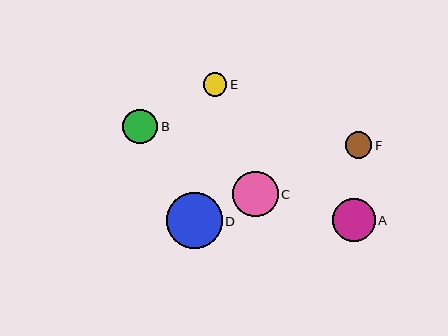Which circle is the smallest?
Circle E is the smallest with a size of approximately 23 pixels.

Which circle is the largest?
Circle D is the largest with a size of approximately 56 pixels.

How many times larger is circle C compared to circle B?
Circle C is approximately 1.3 times the size of circle B.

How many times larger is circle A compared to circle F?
Circle A is approximately 1.6 times the size of circle F.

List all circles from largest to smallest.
From largest to smallest: D, C, A, B, F, E.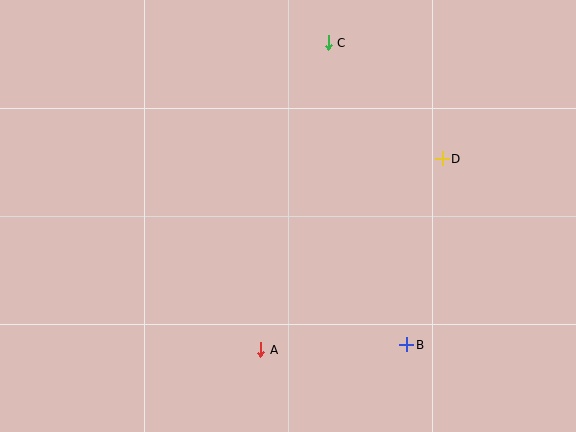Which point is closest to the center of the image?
Point A at (261, 350) is closest to the center.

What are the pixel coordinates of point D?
Point D is at (442, 159).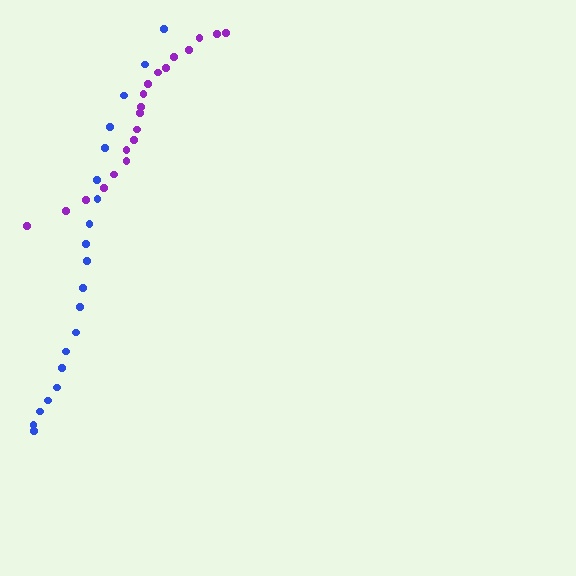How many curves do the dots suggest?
There are 2 distinct paths.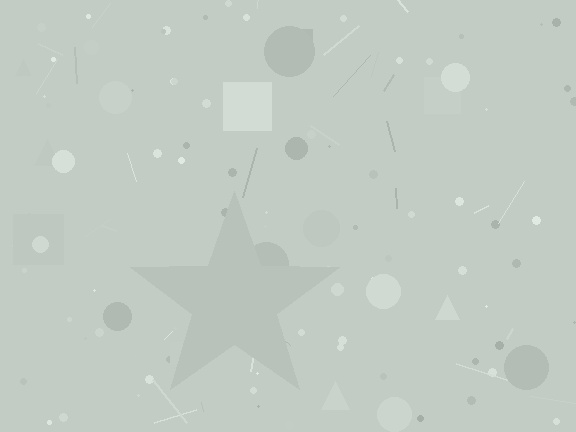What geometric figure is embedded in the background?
A star is embedded in the background.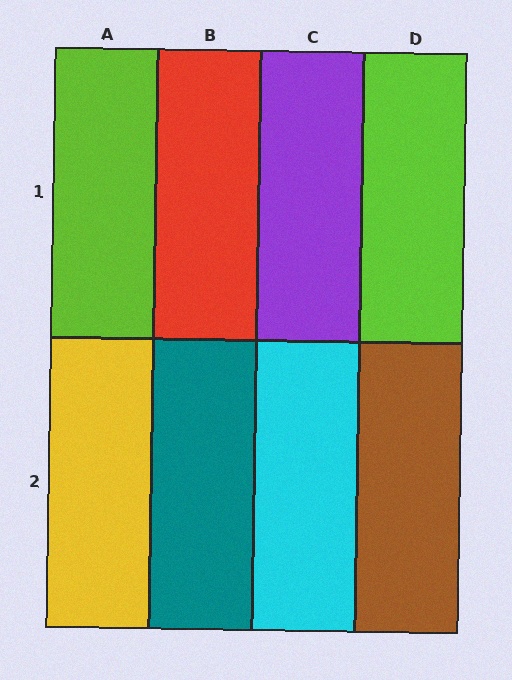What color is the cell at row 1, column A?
Lime.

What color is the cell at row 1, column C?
Purple.